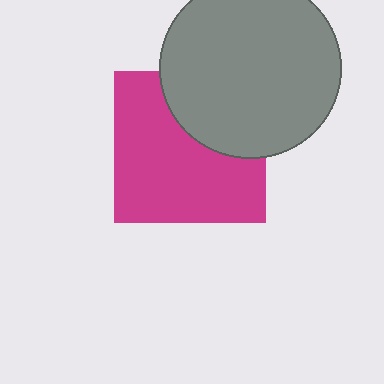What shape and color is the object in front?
The object in front is a gray circle.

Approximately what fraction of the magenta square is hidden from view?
Roughly 33% of the magenta square is hidden behind the gray circle.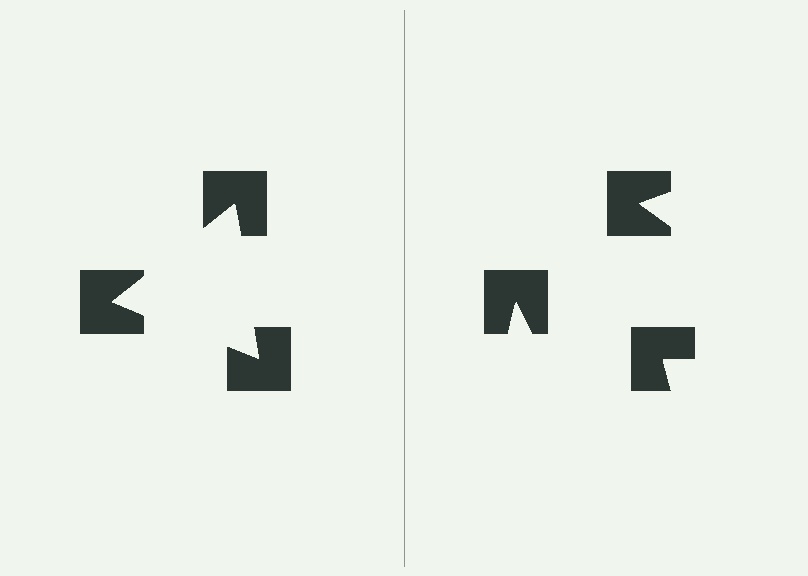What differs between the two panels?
The notched squares are positioned identically on both sides; only the wedge orientations differ. On the left they align to a triangle; on the right they are misaligned.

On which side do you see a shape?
An illusory triangle appears on the left side. On the right side the wedge cuts are rotated, so no coherent shape forms.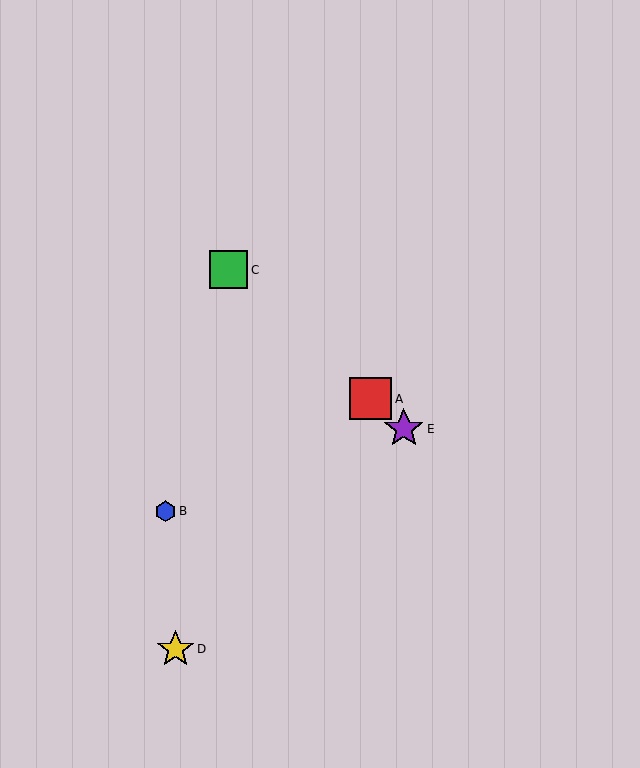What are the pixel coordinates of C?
Object C is at (229, 270).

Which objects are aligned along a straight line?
Objects A, C, E are aligned along a straight line.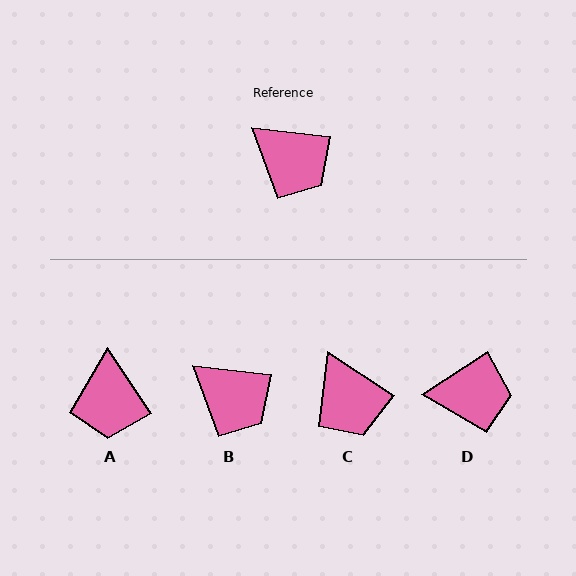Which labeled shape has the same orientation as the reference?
B.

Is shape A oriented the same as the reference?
No, it is off by about 50 degrees.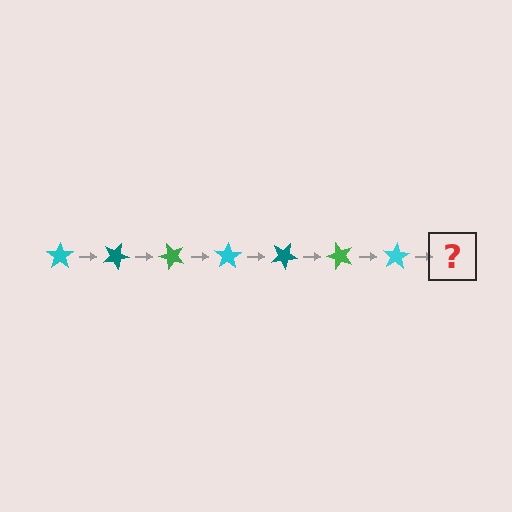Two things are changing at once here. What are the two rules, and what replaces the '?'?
The two rules are that it rotates 25 degrees each step and the color cycles through cyan, teal, and green. The '?' should be a teal star, rotated 175 degrees from the start.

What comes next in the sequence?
The next element should be a teal star, rotated 175 degrees from the start.